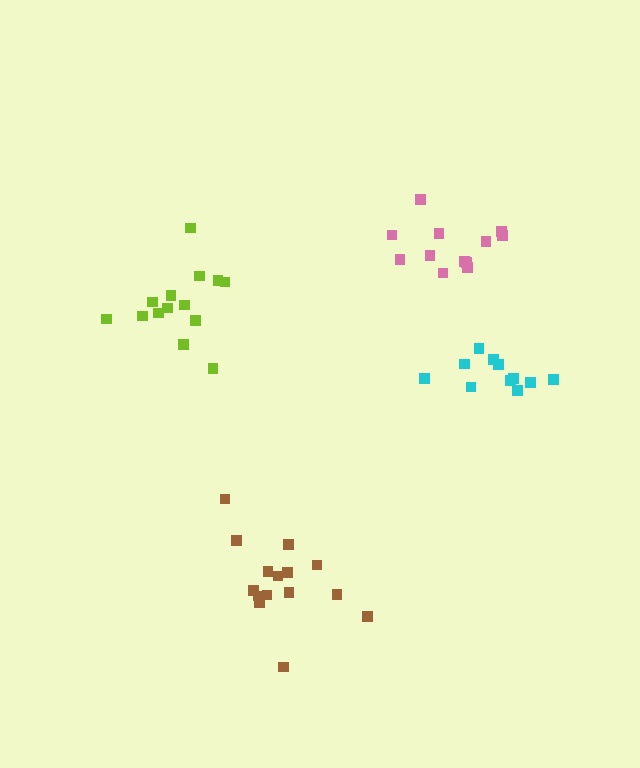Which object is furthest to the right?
The cyan cluster is rightmost.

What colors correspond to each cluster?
The clusters are colored: lime, cyan, brown, pink.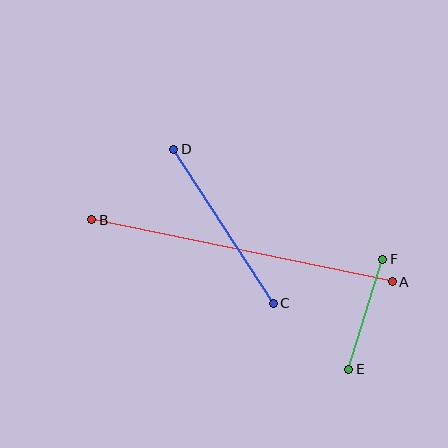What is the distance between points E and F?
The distance is approximately 115 pixels.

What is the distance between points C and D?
The distance is approximately 183 pixels.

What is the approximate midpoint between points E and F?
The midpoint is at approximately (366, 314) pixels.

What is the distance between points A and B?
The distance is approximately 306 pixels.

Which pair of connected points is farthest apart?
Points A and B are farthest apart.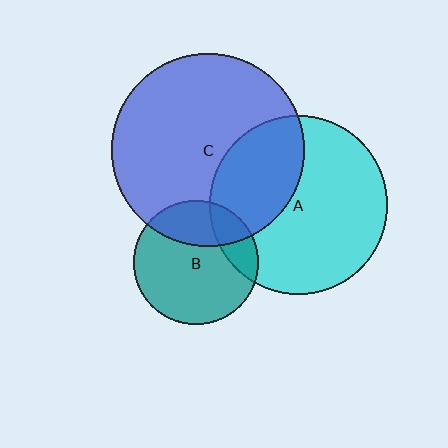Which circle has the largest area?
Circle C (blue).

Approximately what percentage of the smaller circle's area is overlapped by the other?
Approximately 35%.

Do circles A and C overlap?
Yes.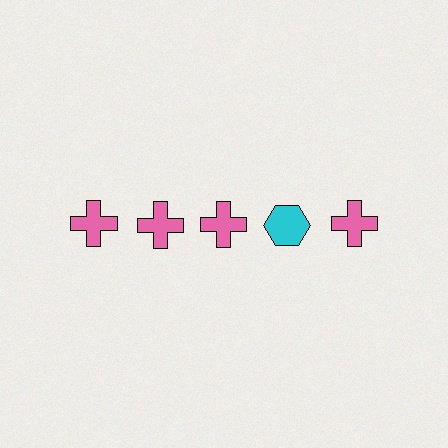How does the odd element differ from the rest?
It differs in both color (cyan instead of pink) and shape (hexagon instead of cross).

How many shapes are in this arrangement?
There are 5 shapes arranged in a grid pattern.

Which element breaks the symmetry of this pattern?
The cyan hexagon in the top row, second from right column breaks the symmetry. All other shapes are pink crosses.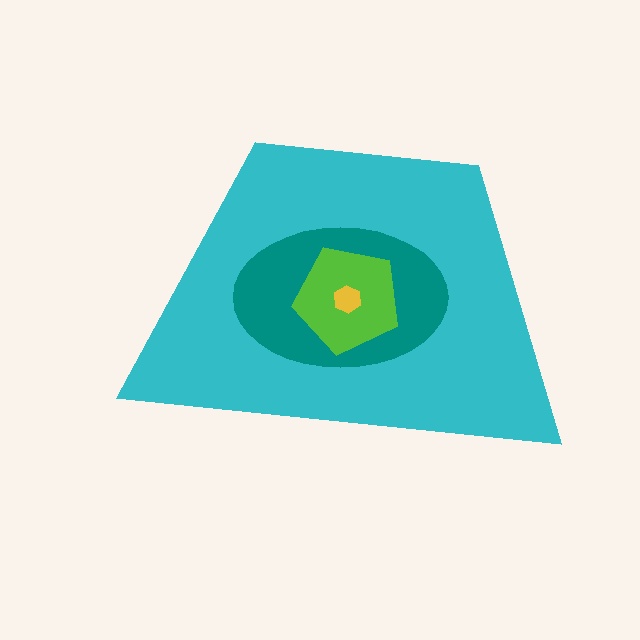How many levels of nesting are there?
4.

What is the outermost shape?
The cyan trapezoid.